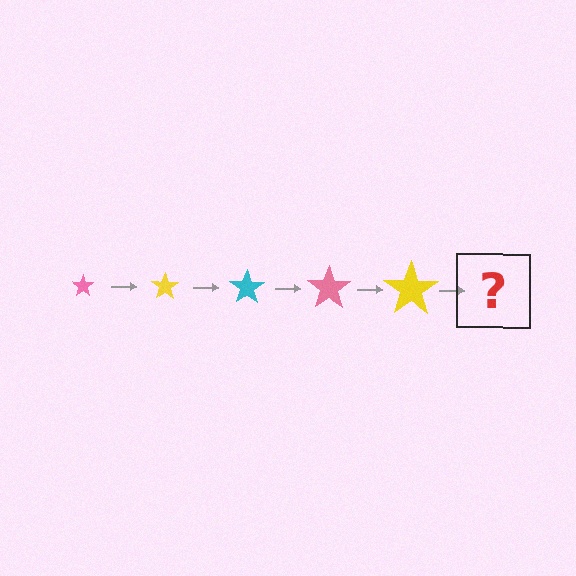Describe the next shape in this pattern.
It should be a cyan star, larger than the previous one.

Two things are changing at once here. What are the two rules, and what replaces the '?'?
The two rules are that the star grows larger each step and the color cycles through pink, yellow, and cyan. The '?' should be a cyan star, larger than the previous one.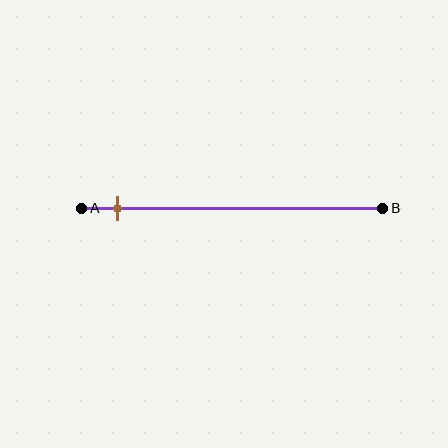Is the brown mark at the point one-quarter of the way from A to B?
No, the mark is at about 10% from A, not at the 25% one-quarter point.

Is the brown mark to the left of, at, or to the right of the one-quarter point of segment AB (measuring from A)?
The brown mark is to the left of the one-quarter point of segment AB.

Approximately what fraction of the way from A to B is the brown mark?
The brown mark is approximately 10% of the way from A to B.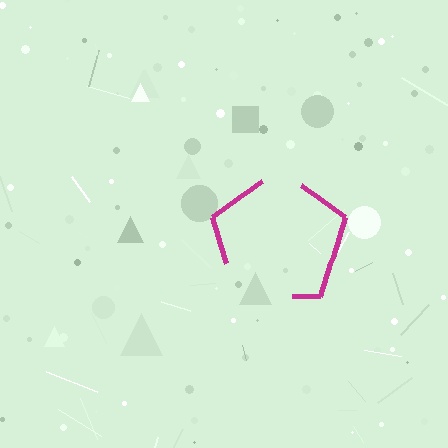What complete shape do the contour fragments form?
The contour fragments form a pentagon.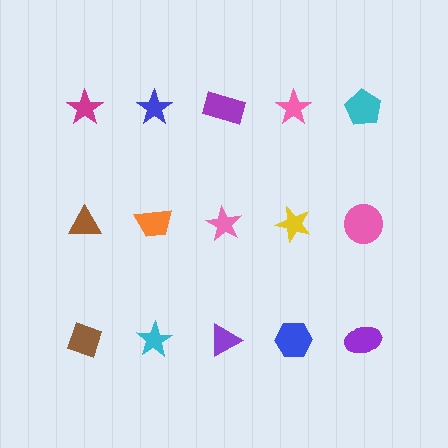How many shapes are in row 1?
5 shapes.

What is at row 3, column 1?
A brown diamond.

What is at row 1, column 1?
A magenta star.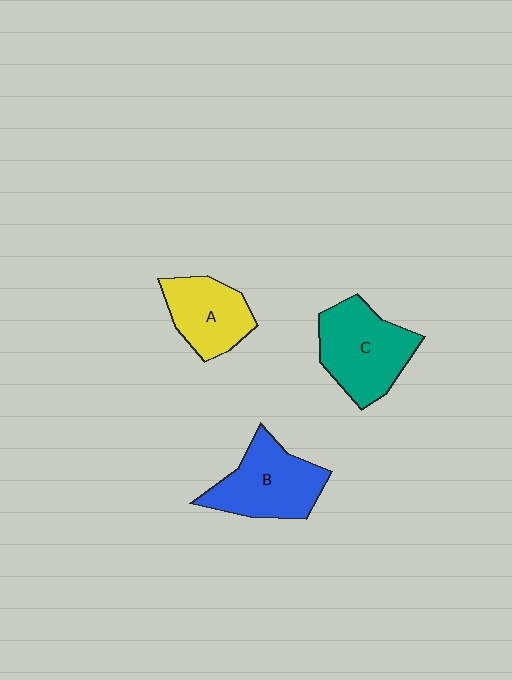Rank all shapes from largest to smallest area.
From largest to smallest: C (teal), B (blue), A (yellow).